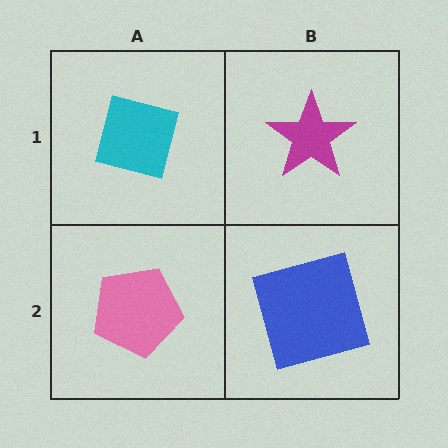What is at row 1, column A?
A cyan square.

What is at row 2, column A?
A pink pentagon.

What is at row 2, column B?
A blue square.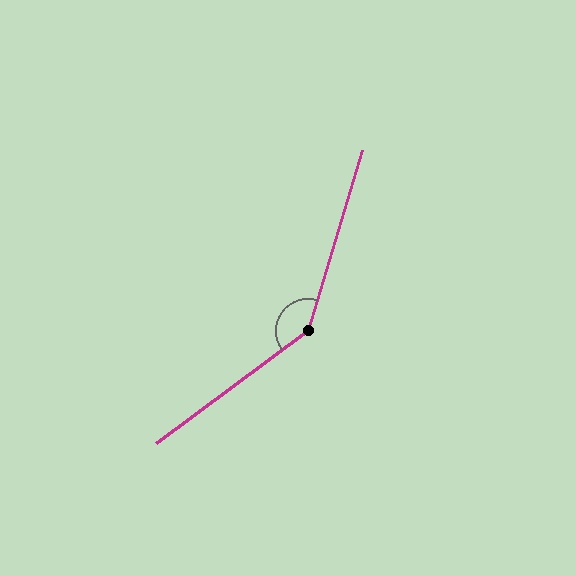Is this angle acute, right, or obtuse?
It is obtuse.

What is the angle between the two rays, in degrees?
Approximately 143 degrees.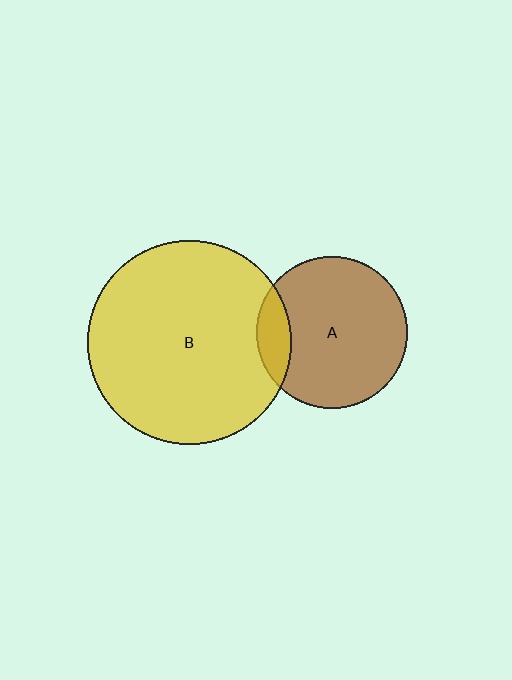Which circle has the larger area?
Circle B (yellow).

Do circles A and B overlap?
Yes.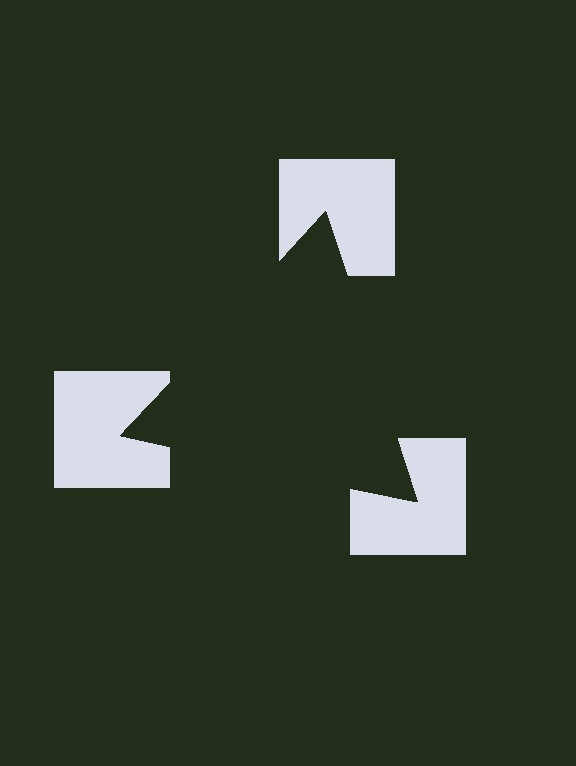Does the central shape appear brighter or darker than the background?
It typically appears slightly darker than the background, even though no actual brightness change is drawn.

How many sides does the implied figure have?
3 sides.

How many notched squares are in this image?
There are 3 — one at each vertex of the illusory triangle.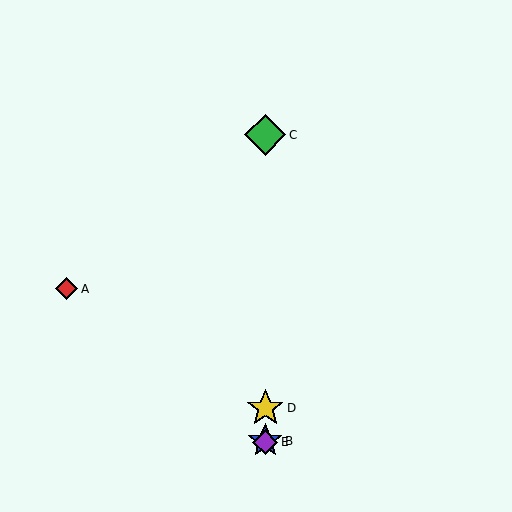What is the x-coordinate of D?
Object D is at x≈265.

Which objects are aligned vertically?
Objects B, C, D, E are aligned vertically.